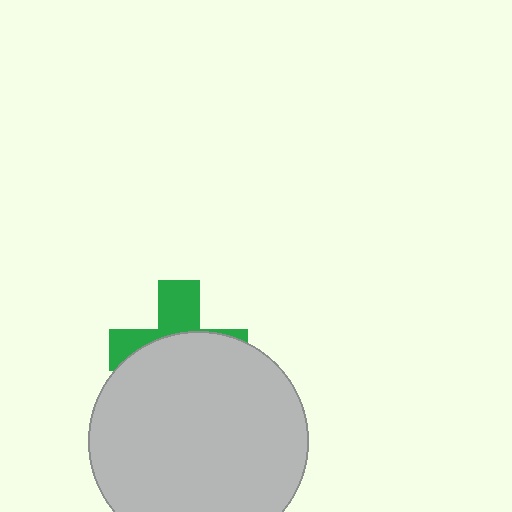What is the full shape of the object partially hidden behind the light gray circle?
The partially hidden object is a green cross.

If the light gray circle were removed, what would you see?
You would see the complete green cross.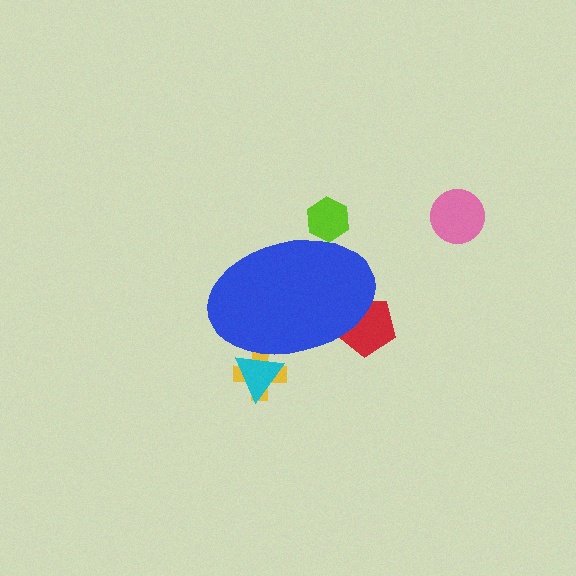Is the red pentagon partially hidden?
Yes, the red pentagon is partially hidden behind the blue ellipse.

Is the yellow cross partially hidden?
Yes, the yellow cross is partially hidden behind the blue ellipse.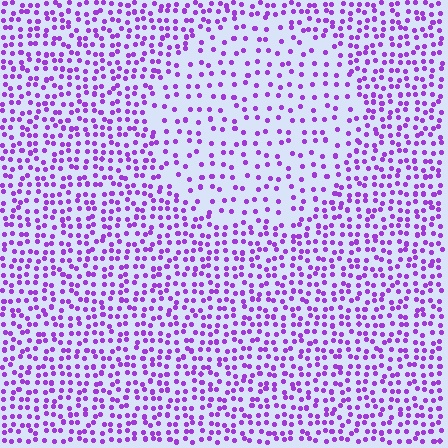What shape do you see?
I see a circle.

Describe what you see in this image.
The image contains small purple elements arranged at two different densities. A circle-shaped region is visible where the elements are less densely packed than the surrounding area.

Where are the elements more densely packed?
The elements are more densely packed outside the circle boundary.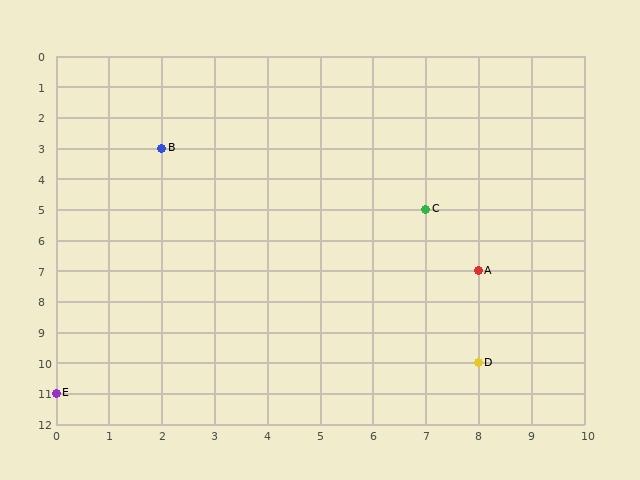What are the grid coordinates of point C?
Point C is at grid coordinates (7, 5).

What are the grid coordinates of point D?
Point D is at grid coordinates (8, 10).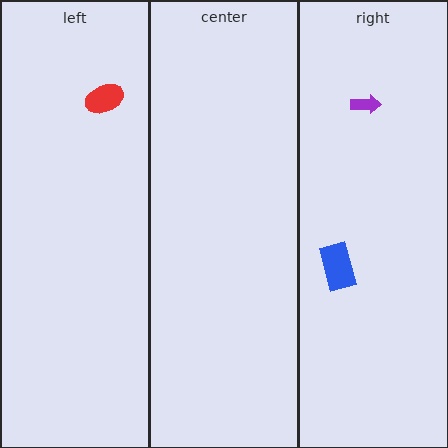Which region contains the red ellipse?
The left region.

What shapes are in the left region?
The red ellipse.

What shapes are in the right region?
The purple arrow, the blue rectangle.